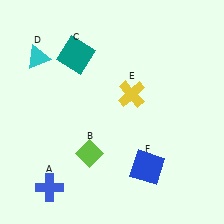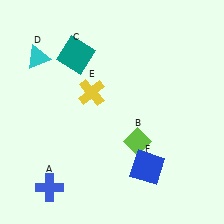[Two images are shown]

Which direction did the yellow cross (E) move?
The yellow cross (E) moved left.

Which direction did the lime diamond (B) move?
The lime diamond (B) moved right.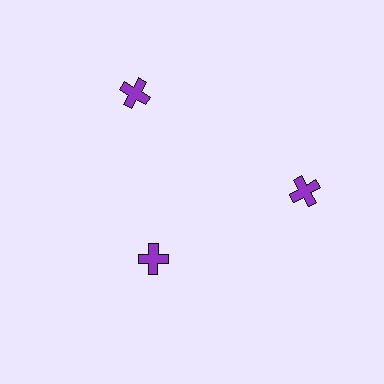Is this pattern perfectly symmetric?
No. The 3 purple crosses are arranged in a ring, but one element near the 7 o'clock position is pulled inward toward the center, breaking the 3-fold rotational symmetry.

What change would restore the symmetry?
The symmetry would be restored by moving it outward, back onto the ring so that all 3 crosses sit at equal angles and equal distance from the center.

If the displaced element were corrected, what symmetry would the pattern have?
It would have 3-fold rotational symmetry — the pattern would map onto itself every 120 degrees.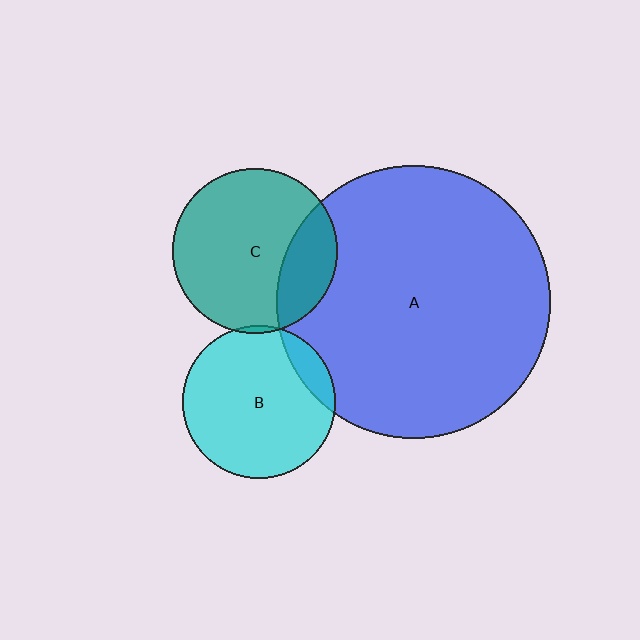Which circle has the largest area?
Circle A (blue).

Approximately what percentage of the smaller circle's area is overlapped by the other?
Approximately 10%.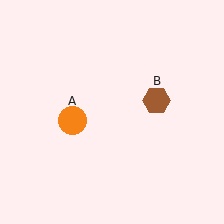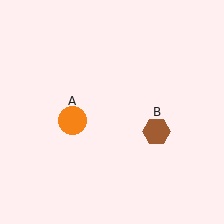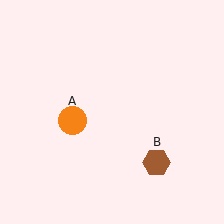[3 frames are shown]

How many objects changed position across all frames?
1 object changed position: brown hexagon (object B).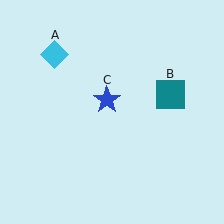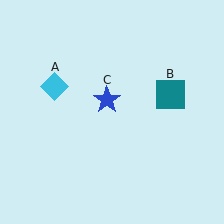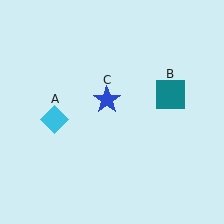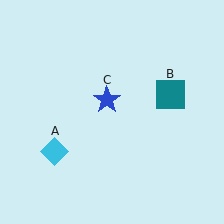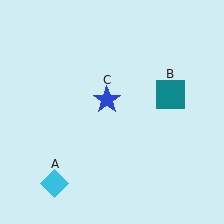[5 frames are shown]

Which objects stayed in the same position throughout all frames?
Teal square (object B) and blue star (object C) remained stationary.